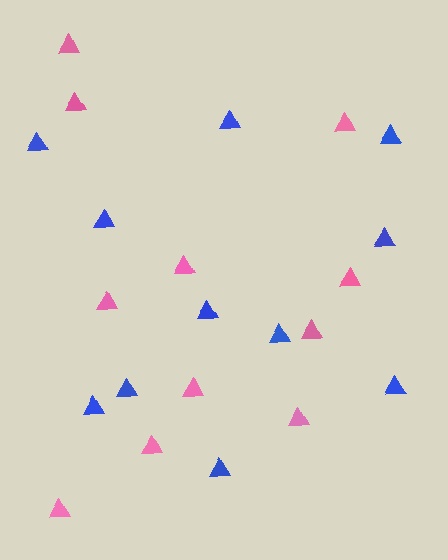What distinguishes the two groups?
There are 2 groups: one group of blue triangles (11) and one group of pink triangles (11).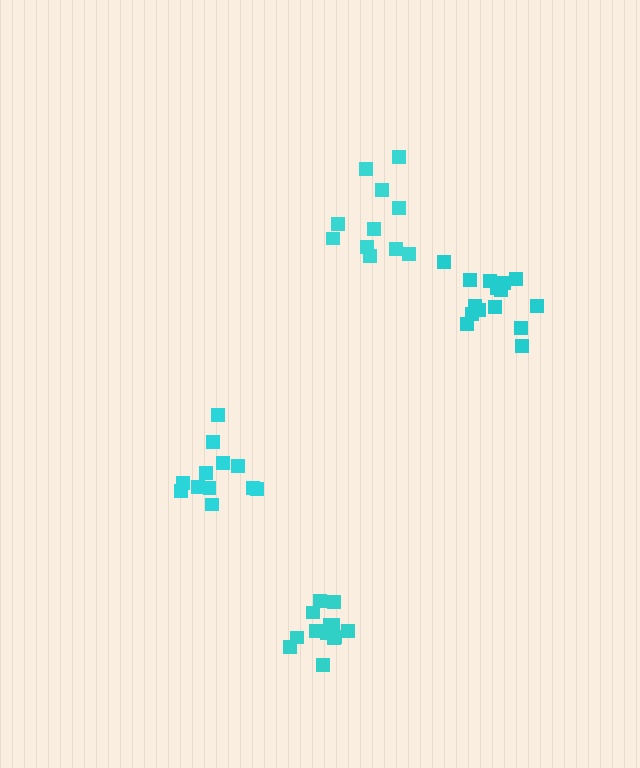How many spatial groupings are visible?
There are 4 spatial groupings.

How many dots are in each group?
Group 1: 15 dots, Group 2: 12 dots, Group 3: 13 dots, Group 4: 11 dots (51 total).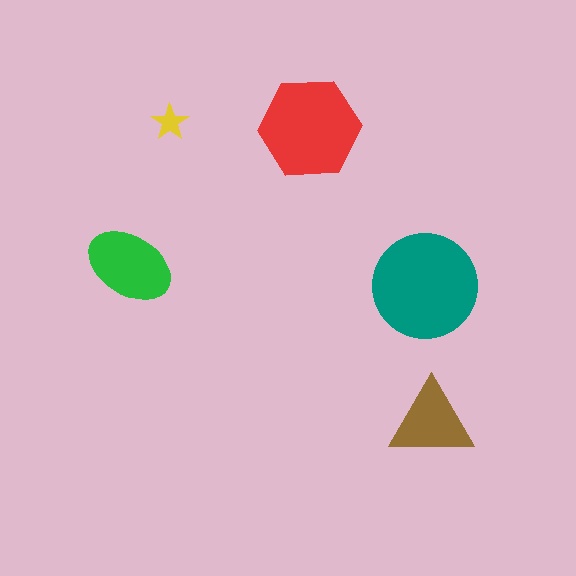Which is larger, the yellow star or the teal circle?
The teal circle.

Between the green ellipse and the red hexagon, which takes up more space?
The red hexagon.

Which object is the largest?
The teal circle.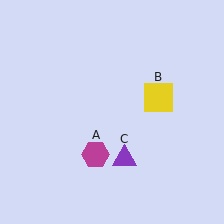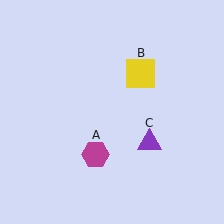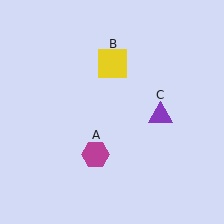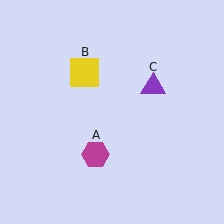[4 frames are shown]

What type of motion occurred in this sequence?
The yellow square (object B), purple triangle (object C) rotated counterclockwise around the center of the scene.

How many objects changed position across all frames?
2 objects changed position: yellow square (object B), purple triangle (object C).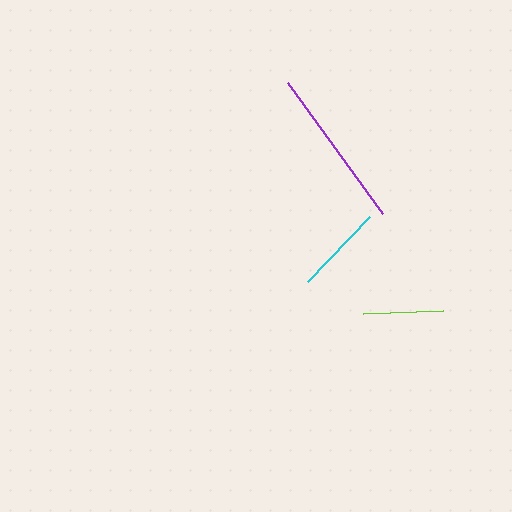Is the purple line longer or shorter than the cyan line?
The purple line is longer than the cyan line.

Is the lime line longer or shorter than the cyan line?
The cyan line is longer than the lime line.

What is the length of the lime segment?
The lime segment is approximately 80 pixels long.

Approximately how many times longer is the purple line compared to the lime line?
The purple line is approximately 2.0 times the length of the lime line.